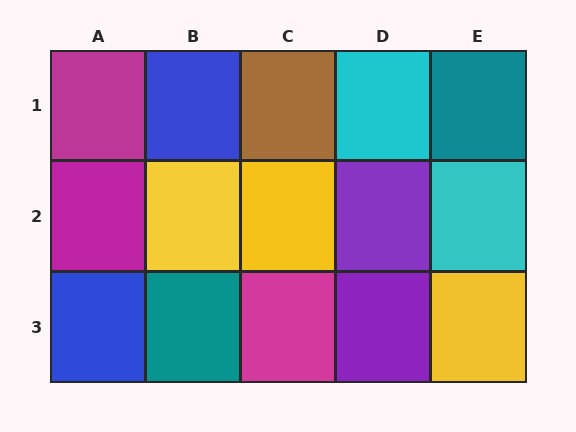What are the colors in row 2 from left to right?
Magenta, yellow, yellow, purple, cyan.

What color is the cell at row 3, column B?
Teal.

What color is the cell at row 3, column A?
Blue.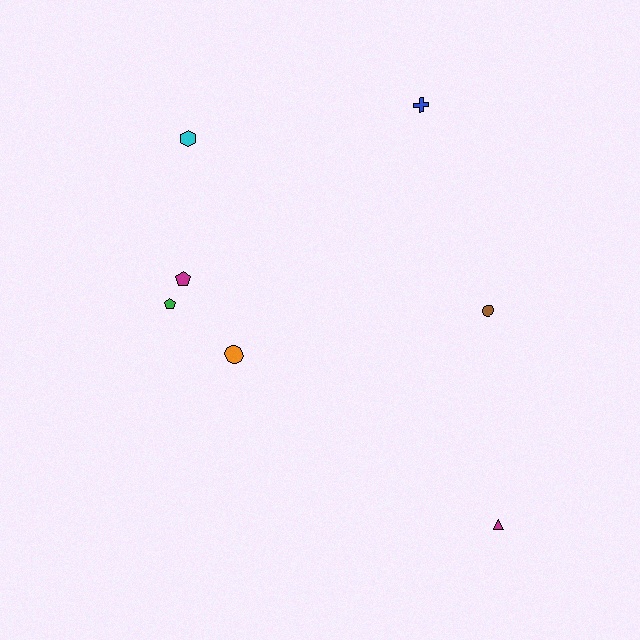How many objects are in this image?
There are 7 objects.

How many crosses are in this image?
There is 1 cross.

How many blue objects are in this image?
There is 1 blue object.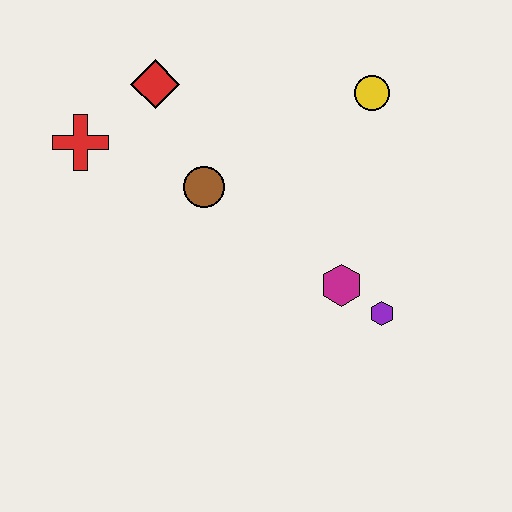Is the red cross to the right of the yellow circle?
No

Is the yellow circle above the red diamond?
No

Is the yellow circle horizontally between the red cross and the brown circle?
No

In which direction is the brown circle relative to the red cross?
The brown circle is to the right of the red cross.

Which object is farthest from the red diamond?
The purple hexagon is farthest from the red diamond.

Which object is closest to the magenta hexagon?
The purple hexagon is closest to the magenta hexagon.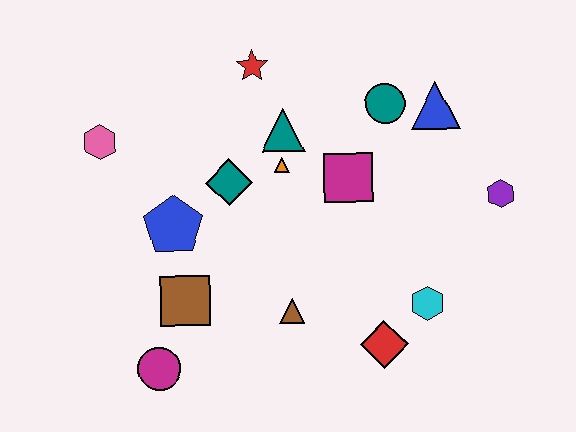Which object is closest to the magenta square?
The orange triangle is closest to the magenta square.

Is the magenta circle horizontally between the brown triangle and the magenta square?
No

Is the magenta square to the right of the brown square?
Yes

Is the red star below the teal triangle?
No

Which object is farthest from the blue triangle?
The magenta circle is farthest from the blue triangle.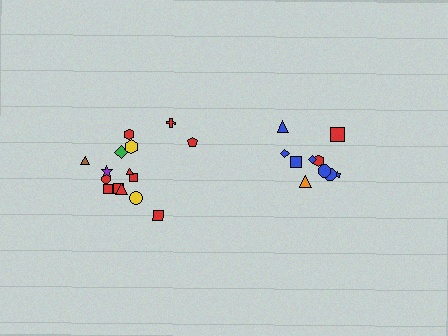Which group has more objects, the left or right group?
The left group.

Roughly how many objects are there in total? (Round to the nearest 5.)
Roughly 25 objects in total.